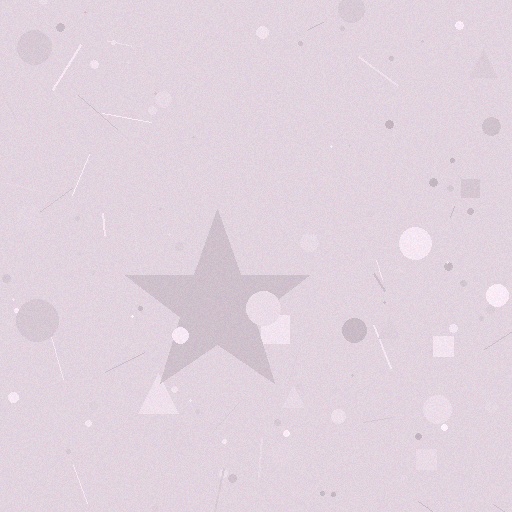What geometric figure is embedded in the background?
A star is embedded in the background.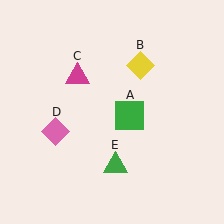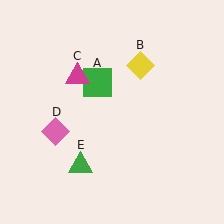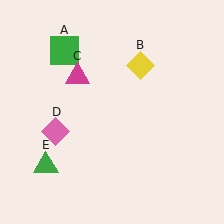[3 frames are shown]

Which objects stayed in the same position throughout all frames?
Yellow diamond (object B) and magenta triangle (object C) and pink diamond (object D) remained stationary.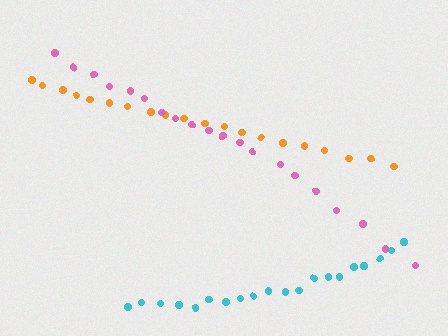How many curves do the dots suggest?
There are 3 distinct paths.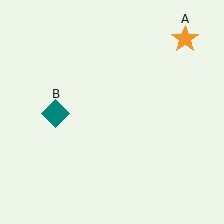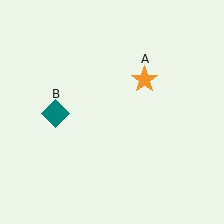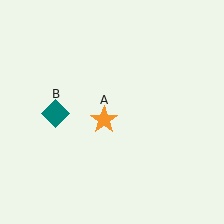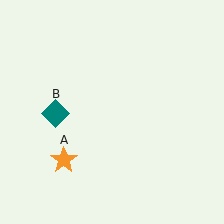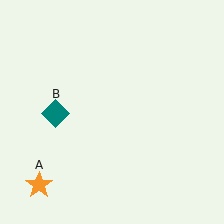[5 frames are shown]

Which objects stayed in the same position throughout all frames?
Teal diamond (object B) remained stationary.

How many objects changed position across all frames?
1 object changed position: orange star (object A).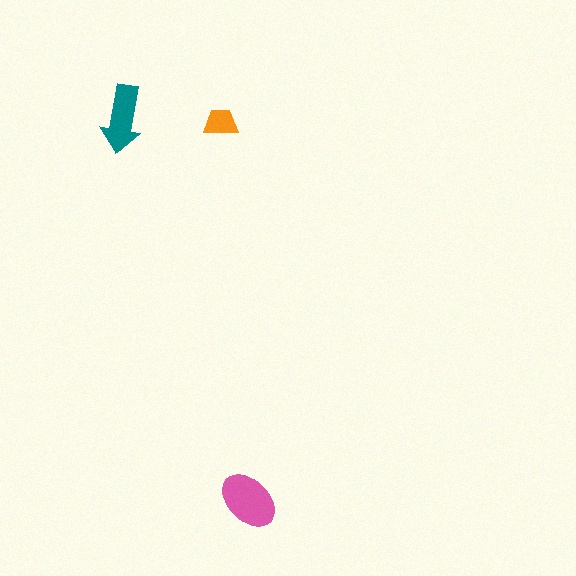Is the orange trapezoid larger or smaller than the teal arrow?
Smaller.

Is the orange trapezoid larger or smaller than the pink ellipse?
Smaller.